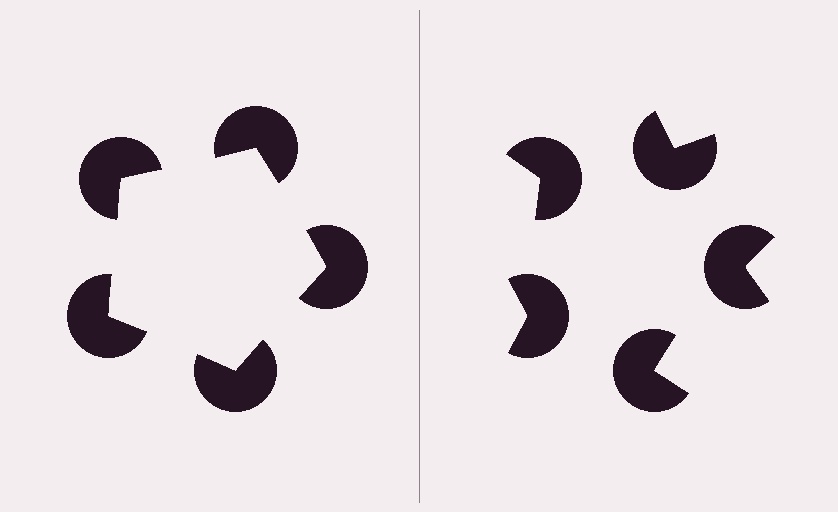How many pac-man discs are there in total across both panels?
10 — 5 on each side.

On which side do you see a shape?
An illusory pentagon appears on the left side. On the right side the wedge cuts are rotated, so no coherent shape forms.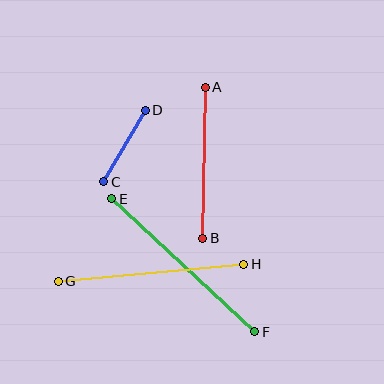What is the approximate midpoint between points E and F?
The midpoint is at approximately (183, 265) pixels.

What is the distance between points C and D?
The distance is approximately 83 pixels.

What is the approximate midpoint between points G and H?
The midpoint is at approximately (151, 273) pixels.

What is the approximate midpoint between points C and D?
The midpoint is at approximately (125, 146) pixels.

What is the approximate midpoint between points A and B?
The midpoint is at approximately (204, 163) pixels.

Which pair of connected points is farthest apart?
Points E and F are farthest apart.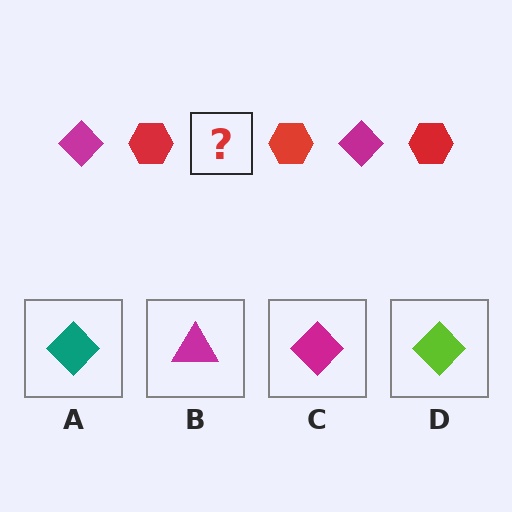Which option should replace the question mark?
Option C.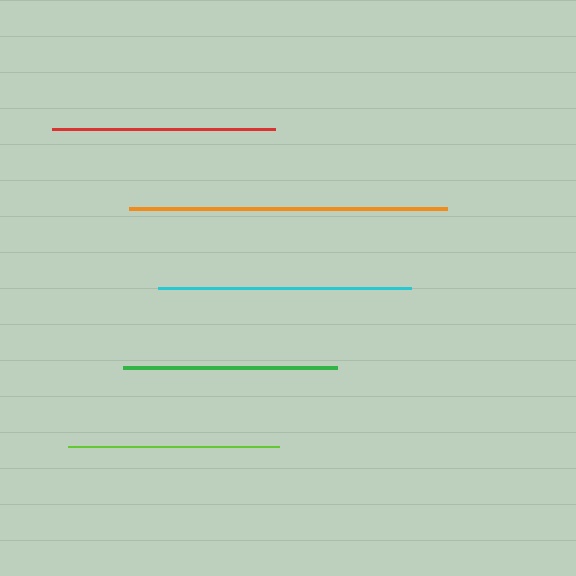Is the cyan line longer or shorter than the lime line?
The cyan line is longer than the lime line.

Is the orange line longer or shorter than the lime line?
The orange line is longer than the lime line.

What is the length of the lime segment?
The lime segment is approximately 211 pixels long.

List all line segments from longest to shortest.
From longest to shortest: orange, cyan, red, green, lime.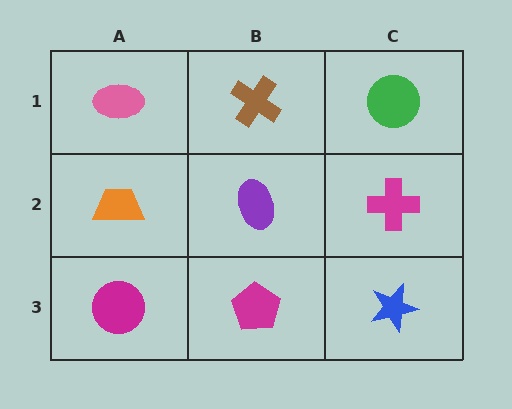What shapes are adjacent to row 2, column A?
A pink ellipse (row 1, column A), a magenta circle (row 3, column A), a purple ellipse (row 2, column B).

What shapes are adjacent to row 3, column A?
An orange trapezoid (row 2, column A), a magenta pentagon (row 3, column B).